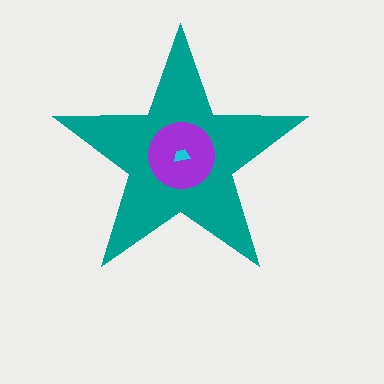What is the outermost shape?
The teal star.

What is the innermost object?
The cyan trapezoid.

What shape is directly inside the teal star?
The purple circle.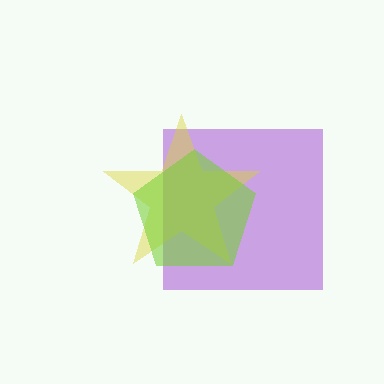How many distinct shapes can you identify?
There are 3 distinct shapes: a purple square, a yellow star, a lime pentagon.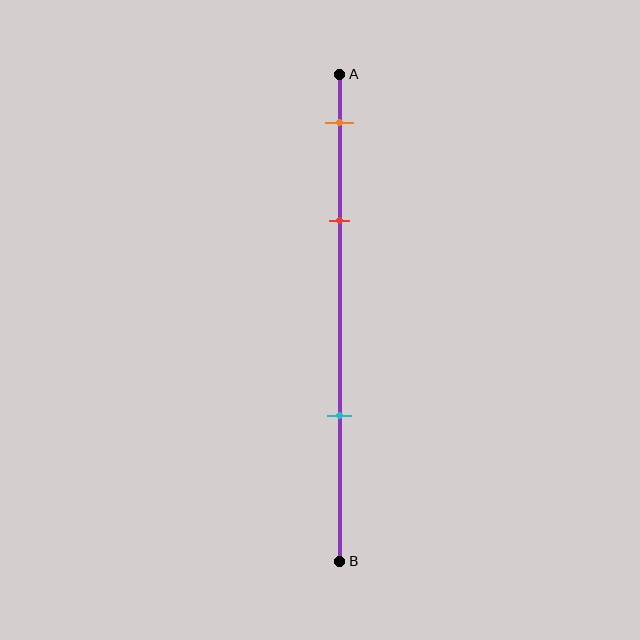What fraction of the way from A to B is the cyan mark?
The cyan mark is approximately 70% (0.7) of the way from A to B.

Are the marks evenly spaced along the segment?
No, the marks are not evenly spaced.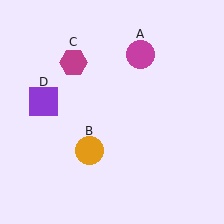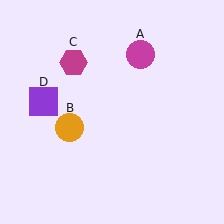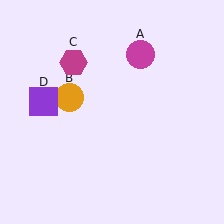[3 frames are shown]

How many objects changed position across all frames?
1 object changed position: orange circle (object B).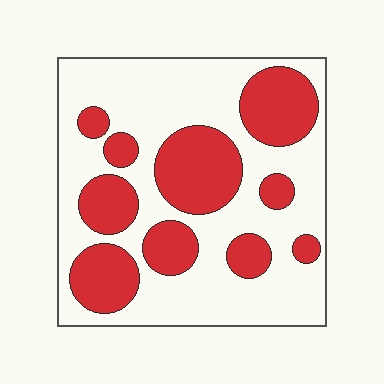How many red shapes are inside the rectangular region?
10.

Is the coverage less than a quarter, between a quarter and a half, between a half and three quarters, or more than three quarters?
Between a quarter and a half.